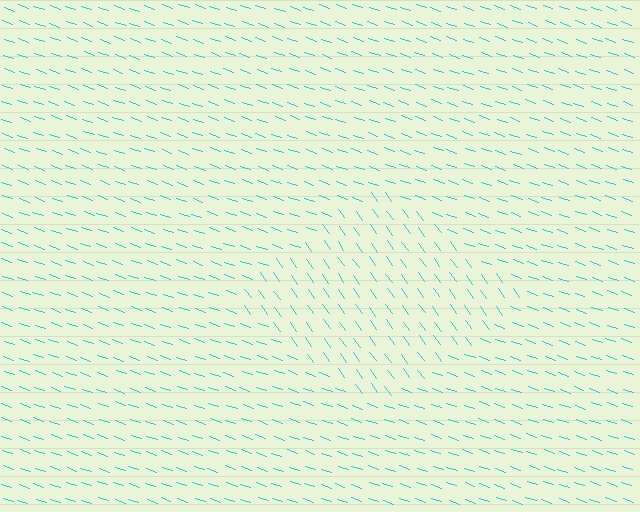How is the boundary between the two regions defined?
The boundary is defined purely by a change in line orientation (approximately 35 degrees difference). All lines are the same color and thickness.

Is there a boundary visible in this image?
Yes, there is a texture boundary formed by a change in line orientation.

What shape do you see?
I see a diamond.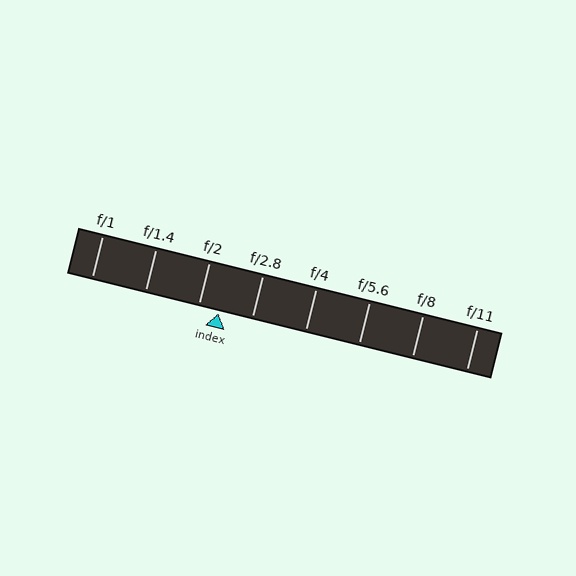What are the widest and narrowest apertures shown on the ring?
The widest aperture shown is f/1 and the narrowest is f/11.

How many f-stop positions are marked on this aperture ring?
There are 8 f-stop positions marked.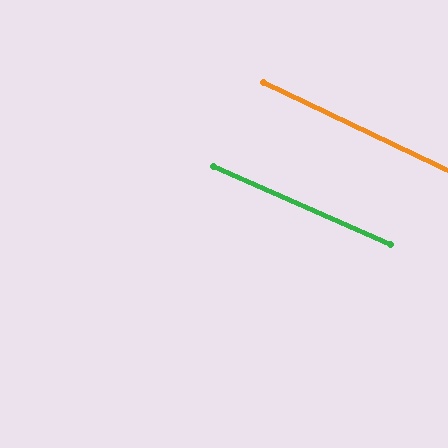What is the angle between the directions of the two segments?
Approximately 2 degrees.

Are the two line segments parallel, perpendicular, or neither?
Parallel — their directions differ by only 1.8°.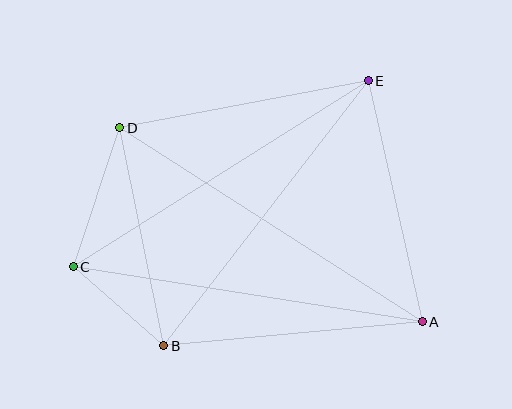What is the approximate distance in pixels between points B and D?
The distance between B and D is approximately 223 pixels.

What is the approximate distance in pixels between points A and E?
The distance between A and E is approximately 247 pixels.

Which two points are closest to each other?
Points B and C are closest to each other.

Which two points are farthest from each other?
Points A and D are farthest from each other.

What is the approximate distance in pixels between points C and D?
The distance between C and D is approximately 147 pixels.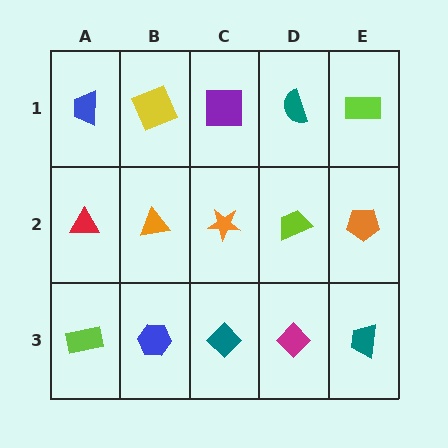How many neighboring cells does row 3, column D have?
3.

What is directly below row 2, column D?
A magenta diamond.